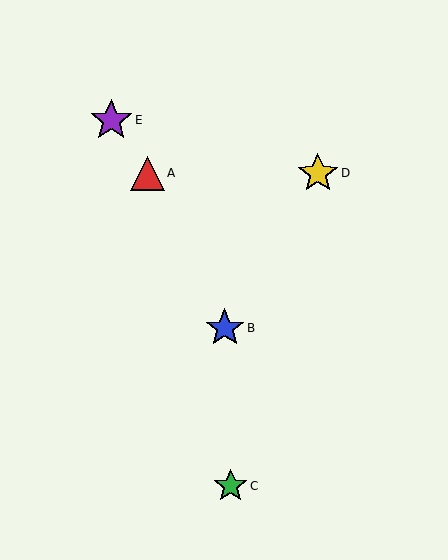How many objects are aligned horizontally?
2 objects (A, D) are aligned horizontally.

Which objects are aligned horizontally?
Objects A, D are aligned horizontally.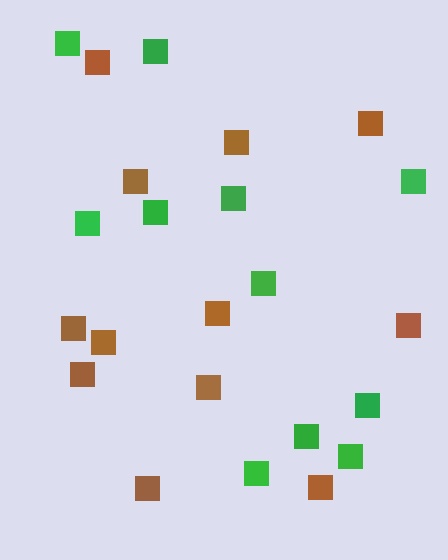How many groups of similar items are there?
There are 2 groups: one group of brown squares (12) and one group of green squares (11).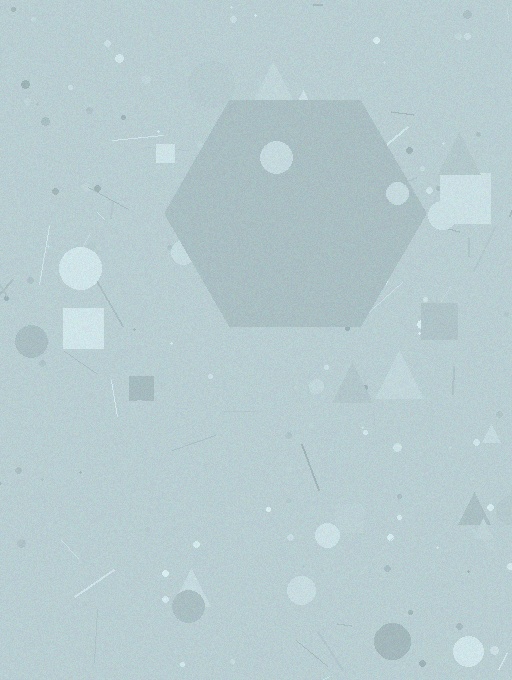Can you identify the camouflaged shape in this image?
The camouflaged shape is a hexagon.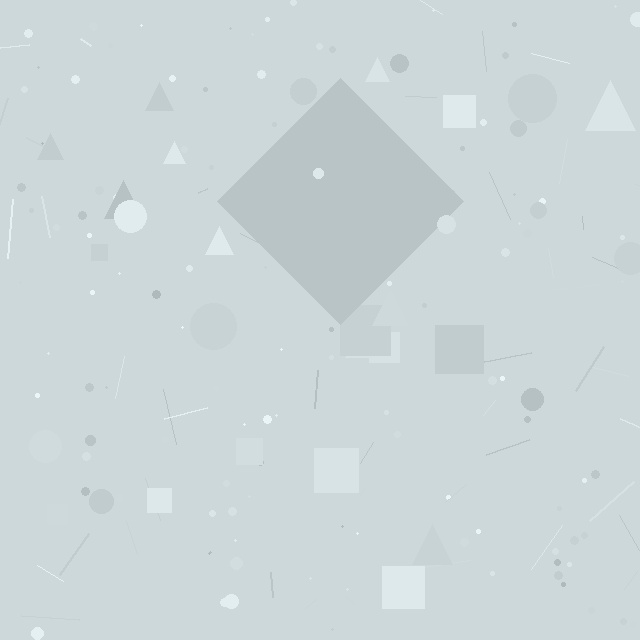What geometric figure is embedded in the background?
A diamond is embedded in the background.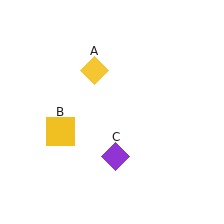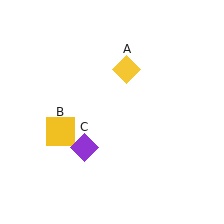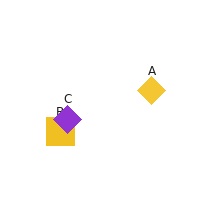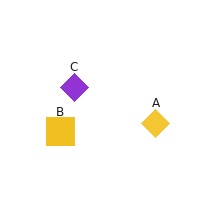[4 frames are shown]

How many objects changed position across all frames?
2 objects changed position: yellow diamond (object A), purple diamond (object C).